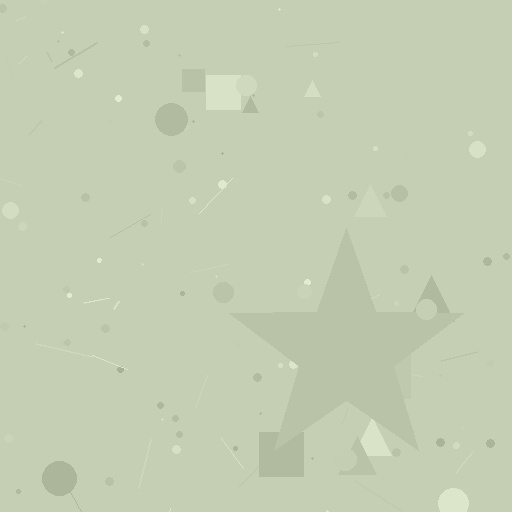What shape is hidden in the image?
A star is hidden in the image.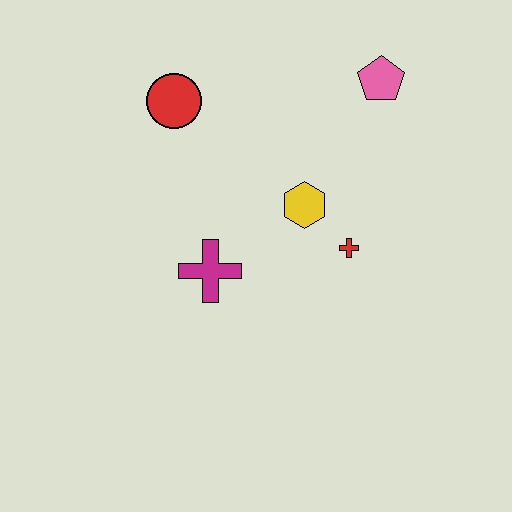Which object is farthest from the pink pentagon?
The magenta cross is farthest from the pink pentagon.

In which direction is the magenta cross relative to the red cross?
The magenta cross is to the left of the red cross.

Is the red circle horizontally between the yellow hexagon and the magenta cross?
No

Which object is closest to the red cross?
The yellow hexagon is closest to the red cross.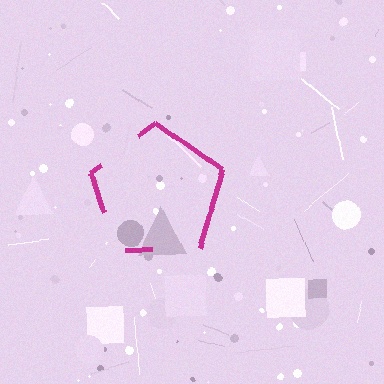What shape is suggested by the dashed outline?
The dashed outline suggests a pentagon.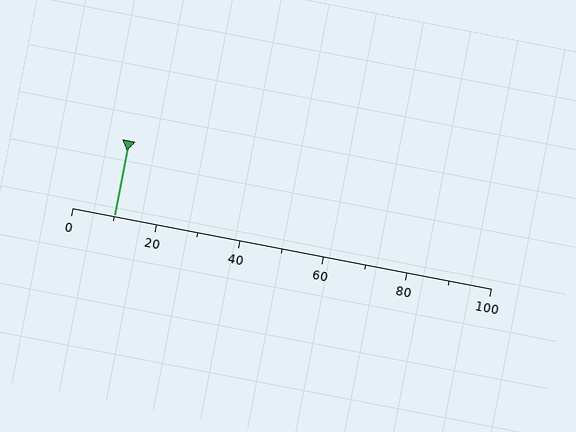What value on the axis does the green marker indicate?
The marker indicates approximately 10.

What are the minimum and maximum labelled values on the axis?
The axis runs from 0 to 100.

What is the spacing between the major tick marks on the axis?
The major ticks are spaced 20 apart.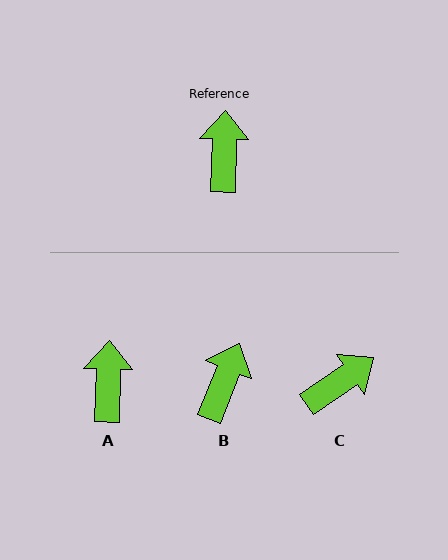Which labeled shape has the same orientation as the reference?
A.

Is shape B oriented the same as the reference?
No, it is off by about 20 degrees.